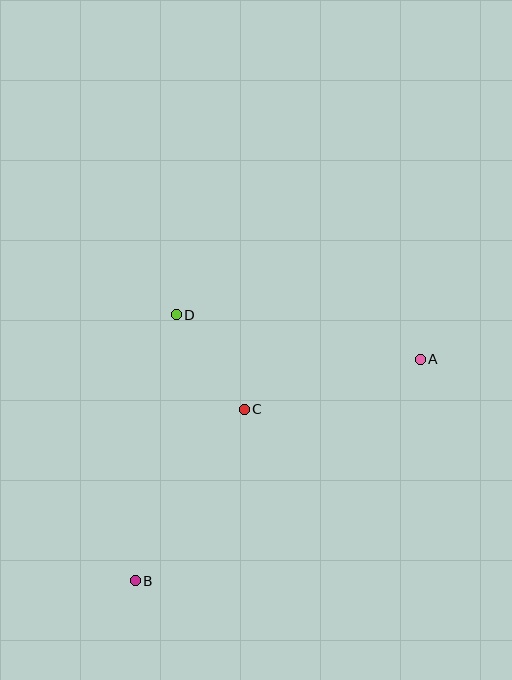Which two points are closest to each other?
Points C and D are closest to each other.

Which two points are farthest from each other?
Points A and B are farthest from each other.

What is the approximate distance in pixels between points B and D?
The distance between B and D is approximately 269 pixels.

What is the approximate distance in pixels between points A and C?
The distance between A and C is approximately 183 pixels.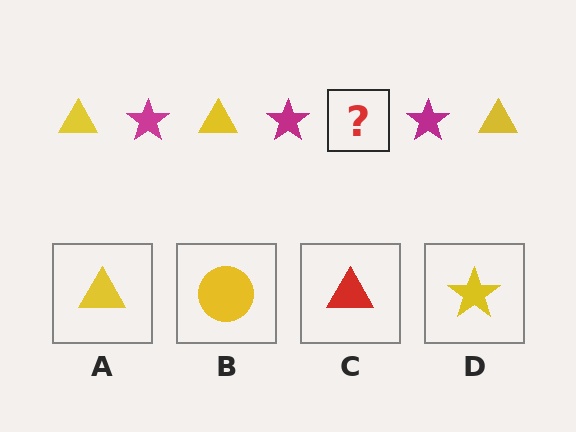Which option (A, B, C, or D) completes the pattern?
A.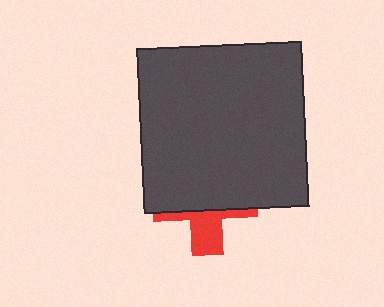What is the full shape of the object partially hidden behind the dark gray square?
The partially hidden object is a red cross.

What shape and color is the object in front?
The object in front is a dark gray square.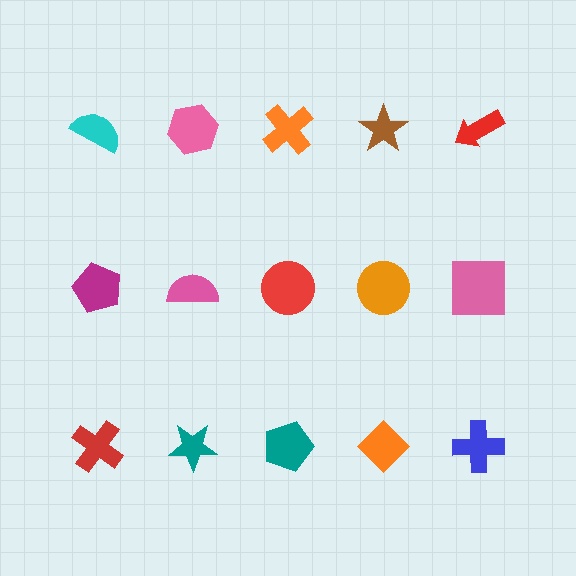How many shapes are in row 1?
5 shapes.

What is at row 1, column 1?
A cyan semicircle.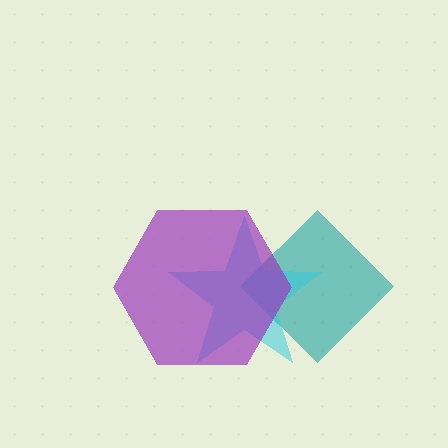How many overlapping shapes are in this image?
There are 3 overlapping shapes in the image.